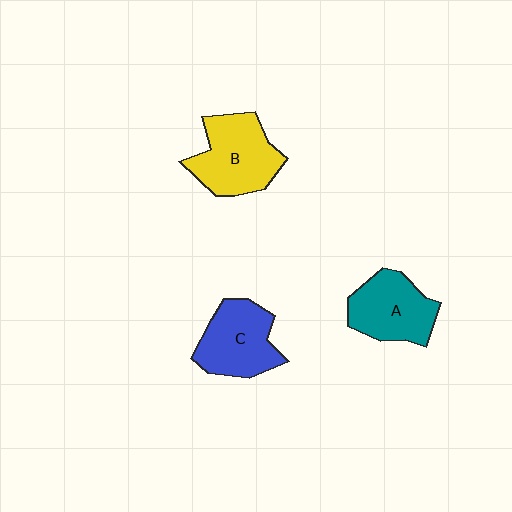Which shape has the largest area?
Shape B (yellow).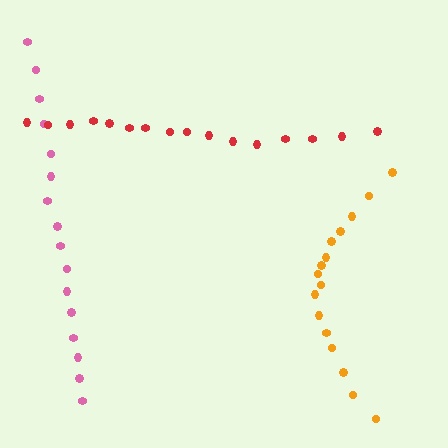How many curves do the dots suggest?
There are 3 distinct paths.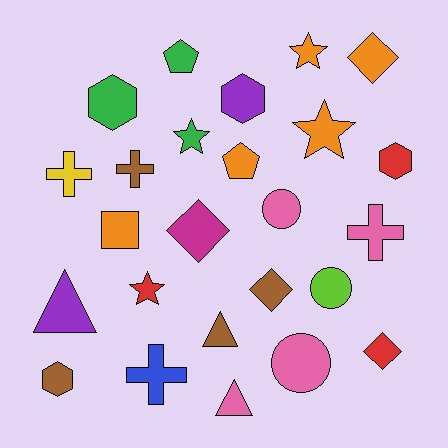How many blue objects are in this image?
There is 1 blue object.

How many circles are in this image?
There are 3 circles.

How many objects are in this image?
There are 25 objects.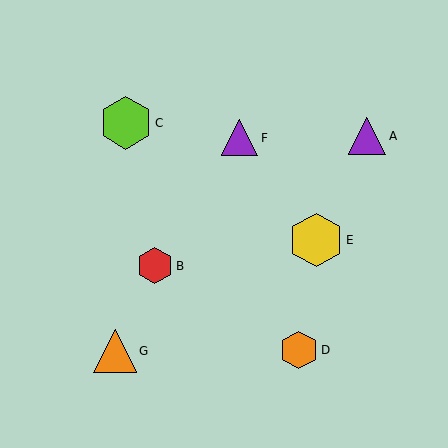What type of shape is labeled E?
Shape E is a yellow hexagon.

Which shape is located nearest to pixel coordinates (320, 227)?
The yellow hexagon (labeled E) at (316, 240) is nearest to that location.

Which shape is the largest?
The yellow hexagon (labeled E) is the largest.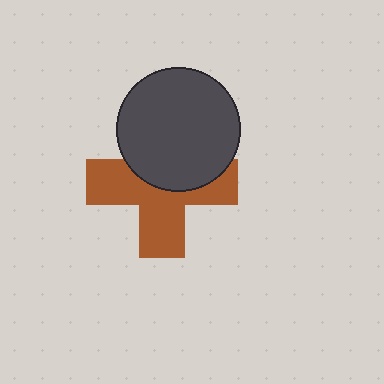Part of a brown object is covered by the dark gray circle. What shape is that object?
It is a cross.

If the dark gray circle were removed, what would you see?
You would see the complete brown cross.